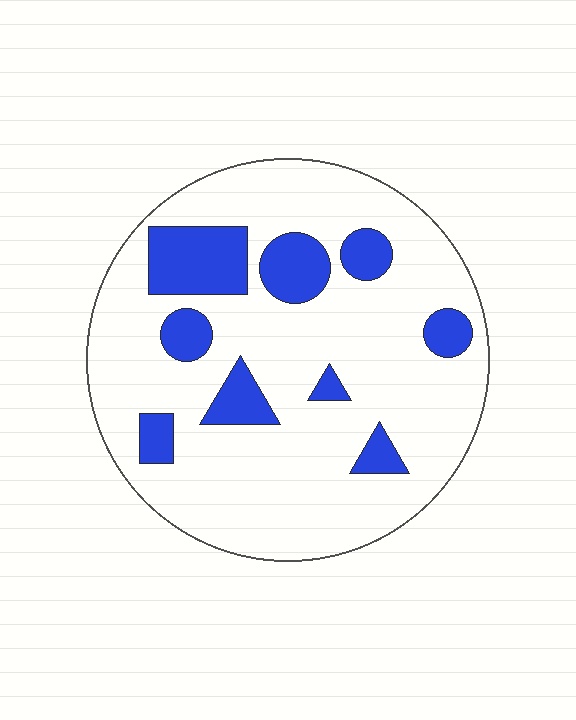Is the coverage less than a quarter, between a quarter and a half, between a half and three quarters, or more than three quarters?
Less than a quarter.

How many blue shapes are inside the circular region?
9.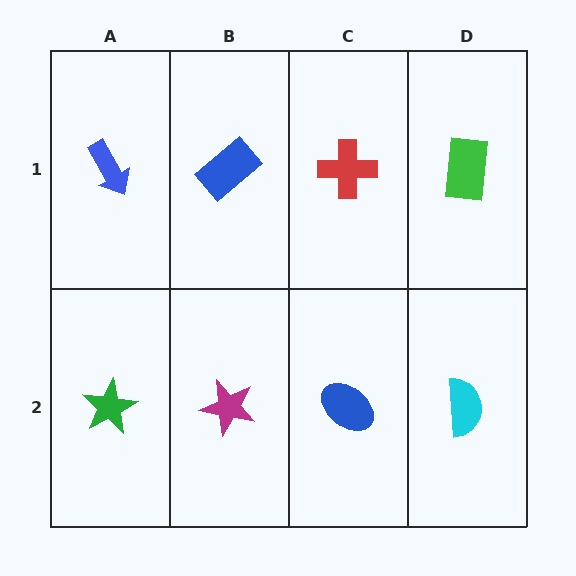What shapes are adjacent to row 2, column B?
A blue rectangle (row 1, column B), a green star (row 2, column A), a blue ellipse (row 2, column C).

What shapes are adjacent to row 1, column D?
A cyan semicircle (row 2, column D), a red cross (row 1, column C).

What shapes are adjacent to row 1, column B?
A magenta star (row 2, column B), a blue arrow (row 1, column A), a red cross (row 1, column C).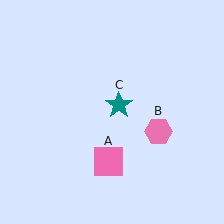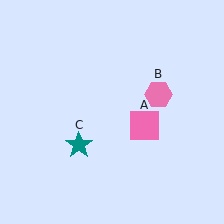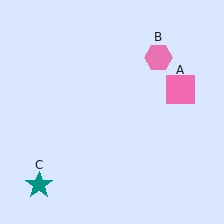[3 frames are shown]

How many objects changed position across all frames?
3 objects changed position: pink square (object A), pink hexagon (object B), teal star (object C).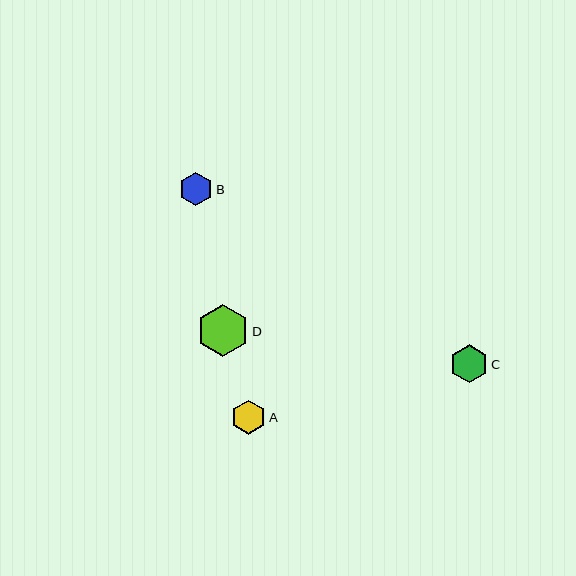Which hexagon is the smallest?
Hexagon B is the smallest with a size of approximately 34 pixels.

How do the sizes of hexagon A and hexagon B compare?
Hexagon A and hexagon B are approximately the same size.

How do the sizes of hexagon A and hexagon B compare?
Hexagon A and hexagon B are approximately the same size.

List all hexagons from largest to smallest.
From largest to smallest: D, C, A, B.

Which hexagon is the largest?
Hexagon D is the largest with a size of approximately 52 pixels.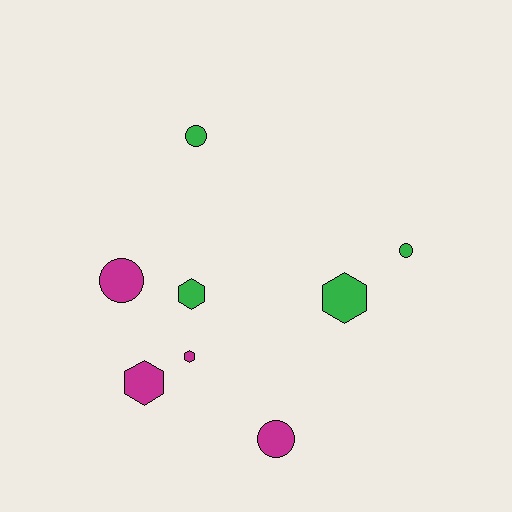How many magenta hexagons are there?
There are 2 magenta hexagons.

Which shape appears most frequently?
Hexagon, with 4 objects.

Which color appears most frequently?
Green, with 4 objects.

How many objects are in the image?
There are 8 objects.